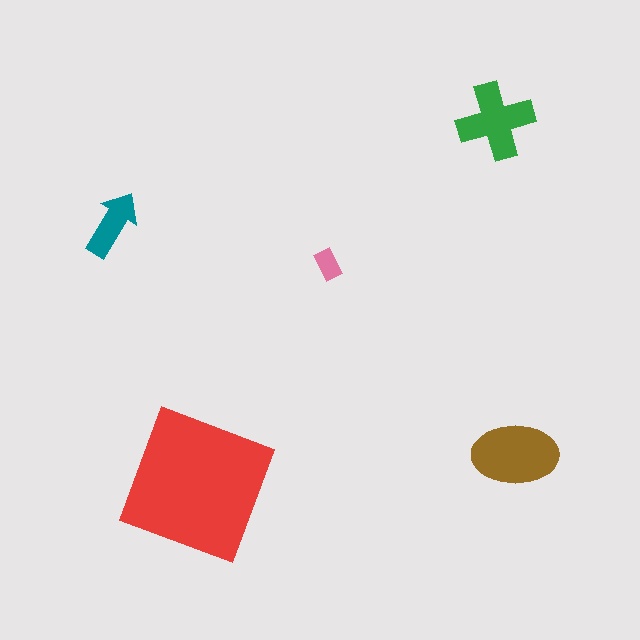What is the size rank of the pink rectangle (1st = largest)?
5th.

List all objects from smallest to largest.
The pink rectangle, the teal arrow, the green cross, the brown ellipse, the red square.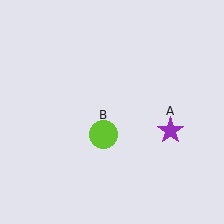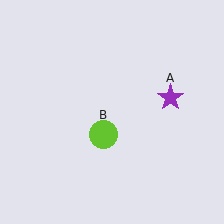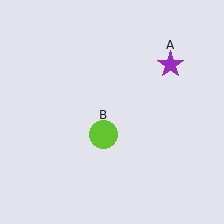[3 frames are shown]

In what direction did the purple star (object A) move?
The purple star (object A) moved up.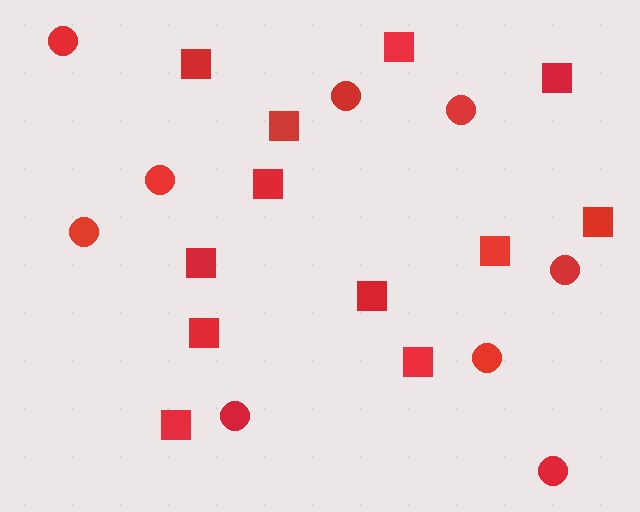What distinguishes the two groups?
There are 2 groups: one group of circles (9) and one group of squares (12).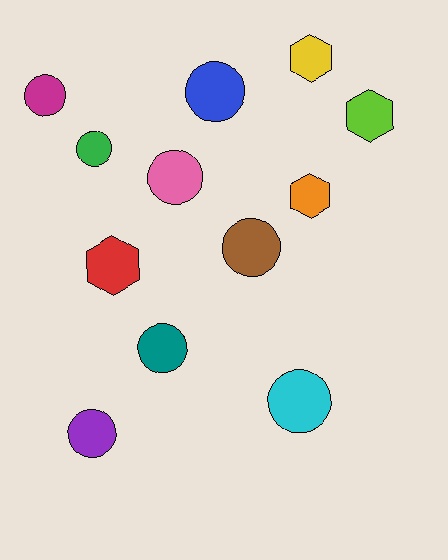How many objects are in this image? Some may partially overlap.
There are 12 objects.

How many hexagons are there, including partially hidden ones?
There are 4 hexagons.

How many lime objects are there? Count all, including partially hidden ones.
There is 1 lime object.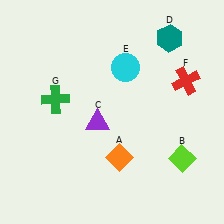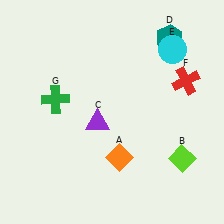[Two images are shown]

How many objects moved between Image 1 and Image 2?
1 object moved between the two images.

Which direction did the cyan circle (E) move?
The cyan circle (E) moved right.